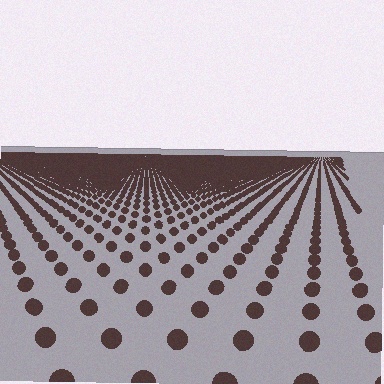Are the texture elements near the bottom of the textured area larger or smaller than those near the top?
Larger. Near the bottom, elements are closer to the viewer and appear at a bigger on-screen size.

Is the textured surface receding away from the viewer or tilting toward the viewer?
The surface is receding away from the viewer. Texture elements get smaller and denser toward the top.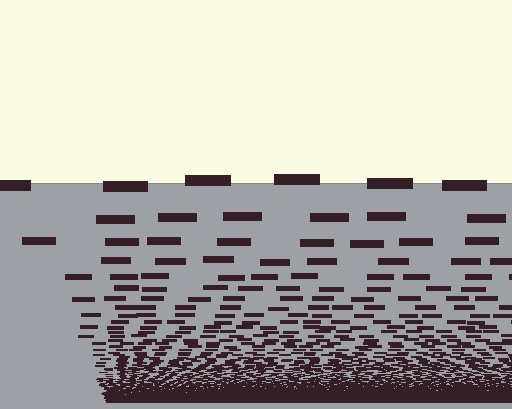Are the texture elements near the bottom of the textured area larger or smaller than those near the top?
Smaller. The gradient is inverted — elements near the bottom are smaller and denser.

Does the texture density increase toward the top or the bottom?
Density increases toward the bottom.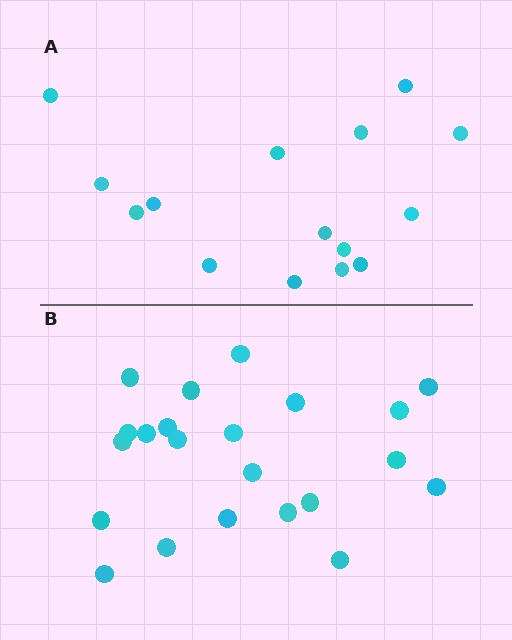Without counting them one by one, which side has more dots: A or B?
Region B (the bottom region) has more dots.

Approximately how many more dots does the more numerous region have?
Region B has roughly 8 or so more dots than region A.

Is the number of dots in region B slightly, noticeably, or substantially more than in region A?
Region B has substantially more. The ratio is roughly 1.5 to 1.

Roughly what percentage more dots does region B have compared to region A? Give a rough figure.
About 45% more.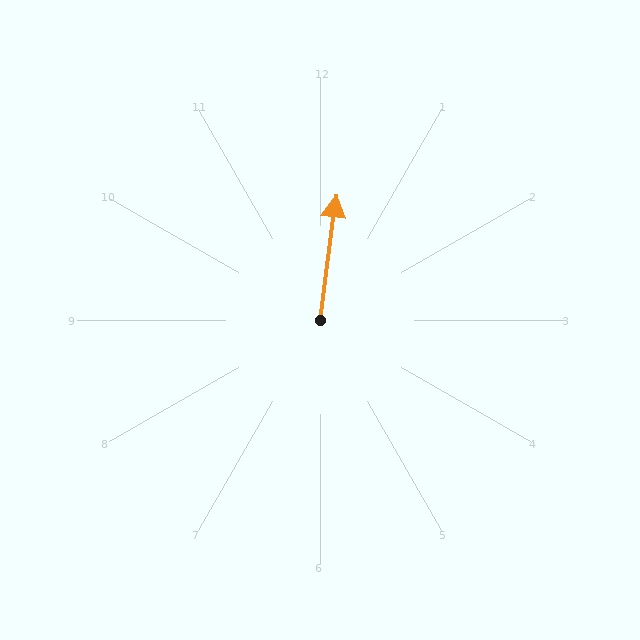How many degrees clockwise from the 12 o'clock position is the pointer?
Approximately 7 degrees.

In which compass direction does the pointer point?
North.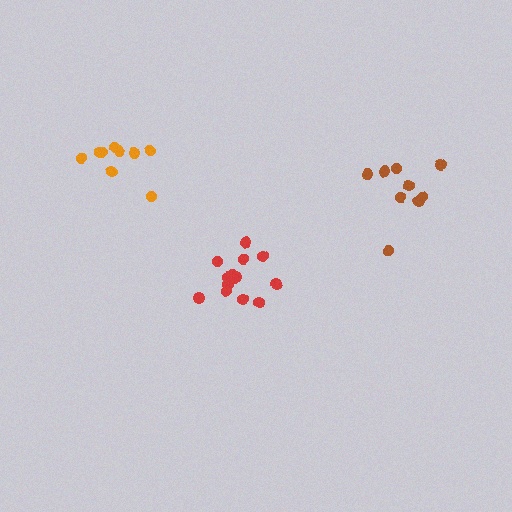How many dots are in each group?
Group 1: 9 dots, Group 2: 14 dots, Group 3: 9 dots (32 total).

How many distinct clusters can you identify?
There are 3 distinct clusters.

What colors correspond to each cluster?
The clusters are colored: orange, red, brown.